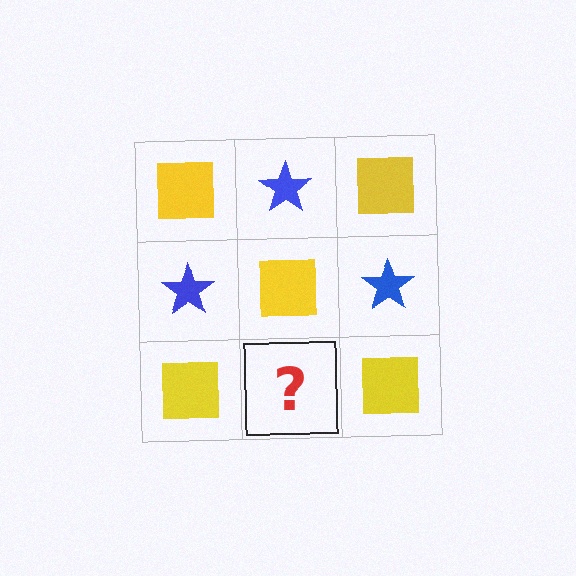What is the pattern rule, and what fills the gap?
The rule is that it alternates yellow square and blue star in a checkerboard pattern. The gap should be filled with a blue star.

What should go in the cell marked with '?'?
The missing cell should contain a blue star.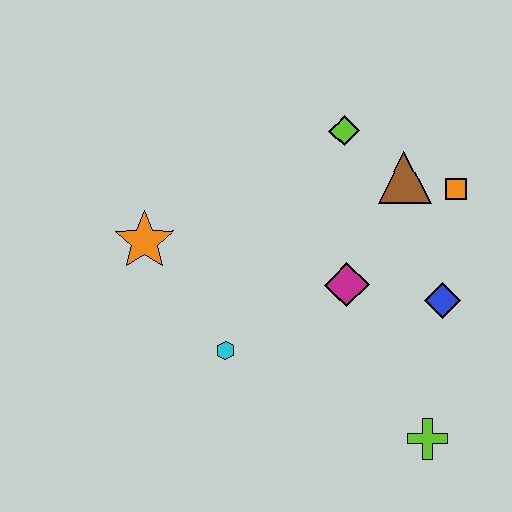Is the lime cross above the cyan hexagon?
No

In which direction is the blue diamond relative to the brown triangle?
The blue diamond is below the brown triangle.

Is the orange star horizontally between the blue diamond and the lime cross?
No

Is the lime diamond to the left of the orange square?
Yes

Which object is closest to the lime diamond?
The brown triangle is closest to the lime diamond.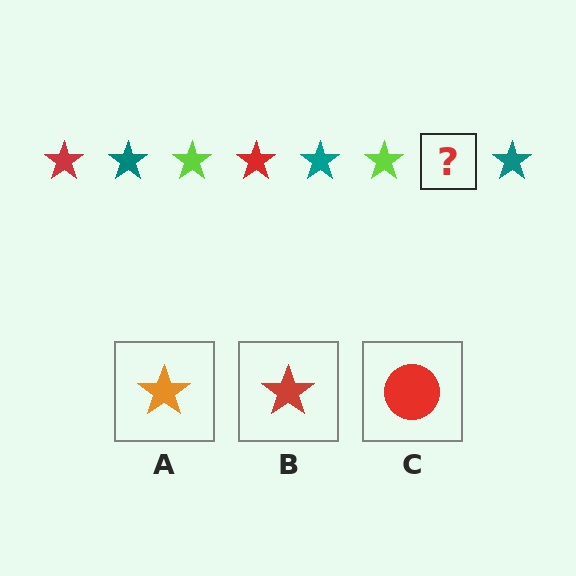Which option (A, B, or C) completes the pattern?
B.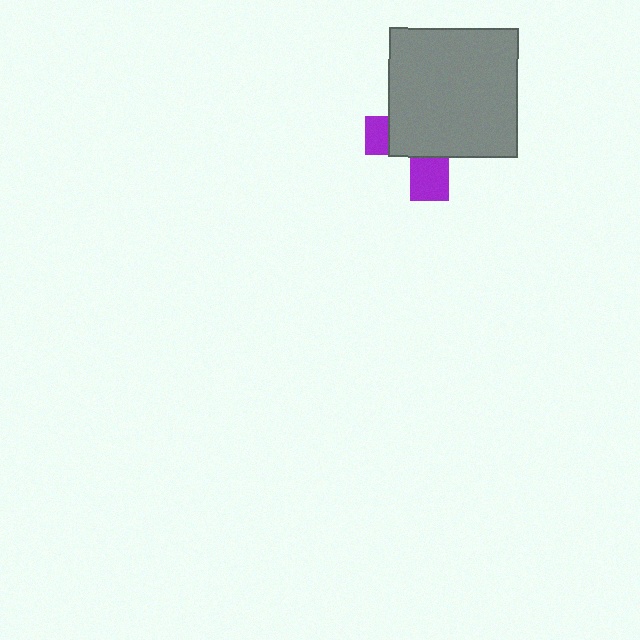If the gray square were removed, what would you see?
You would see the complete purple cross.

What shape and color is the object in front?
The object in front is a gray square.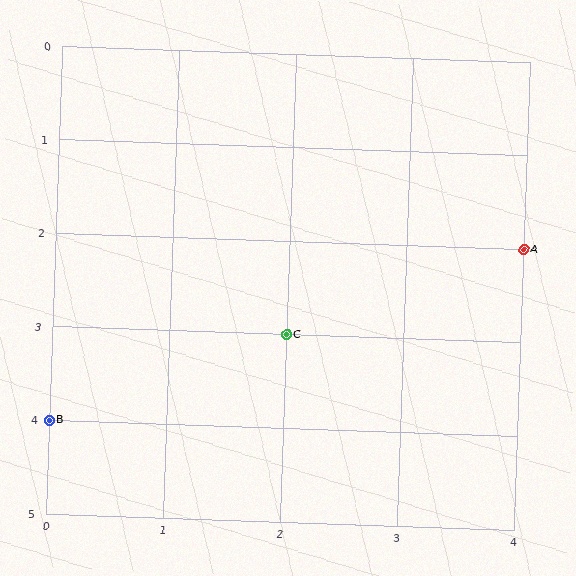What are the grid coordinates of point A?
Point A is at grid coordinates (4, 2).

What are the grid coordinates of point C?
Point C is at grid coordinates (2, 3).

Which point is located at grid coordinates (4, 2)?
Point A is at (4, 2).